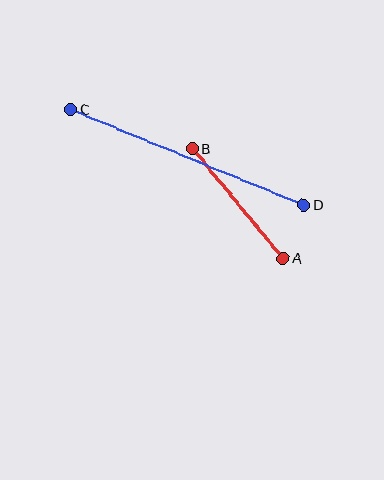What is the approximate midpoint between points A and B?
The midpoint is at approximately (238, 204) pixels.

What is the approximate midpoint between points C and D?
The midpoint is at approximately (187, 157) pixels.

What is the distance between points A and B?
The distance is approximately 142 pixels.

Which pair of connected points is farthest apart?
Points C and D are farthest apart.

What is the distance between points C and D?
The distance is approximately 252 pixels.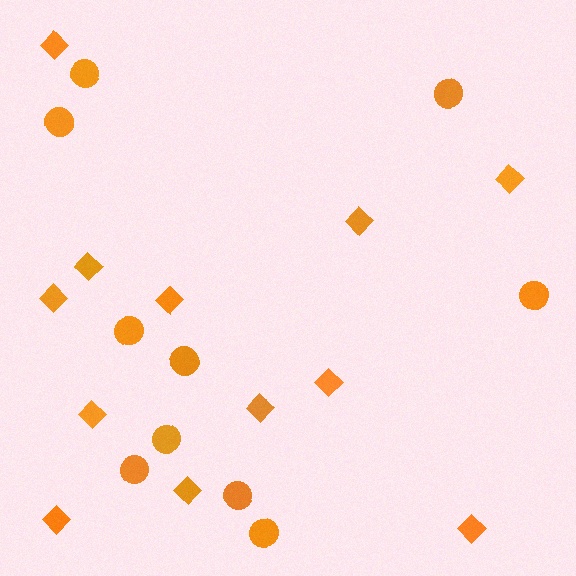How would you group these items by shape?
There are 2 groups: one group of diamonds (12) and one group of circles (10).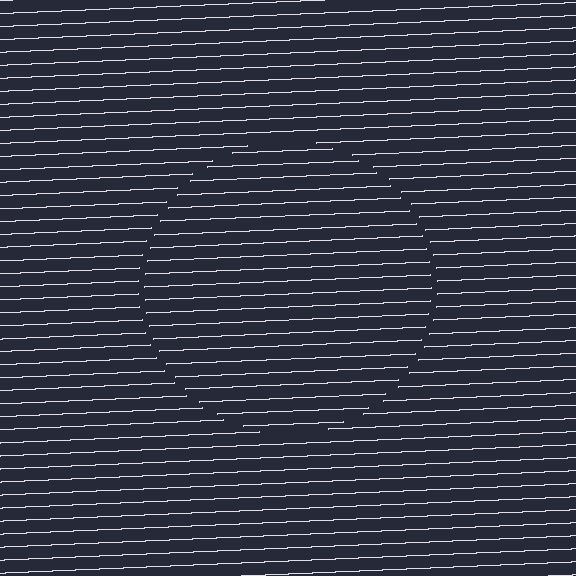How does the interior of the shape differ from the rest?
The interior of the shape contains the same grating, shifted by half a period — the contour is defined by the phase discontinuity where line-ends from the inner and outer gratings abut.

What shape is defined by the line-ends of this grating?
An illusory circle. The interior of the shape contains the same grating, shifted by half a period — the contour is defined by the phase discontinuity where line-ends from the inner and outer gratings abut.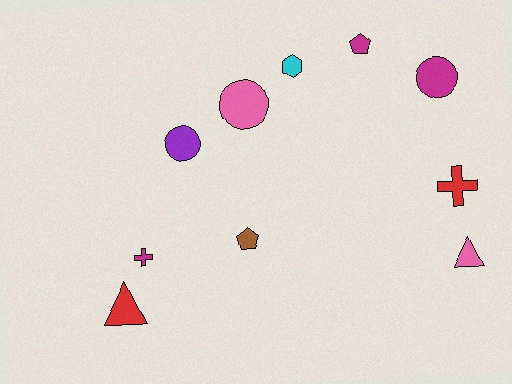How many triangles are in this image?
There are 2 triangles.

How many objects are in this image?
There are 10 objects.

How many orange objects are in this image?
There are no orange objects.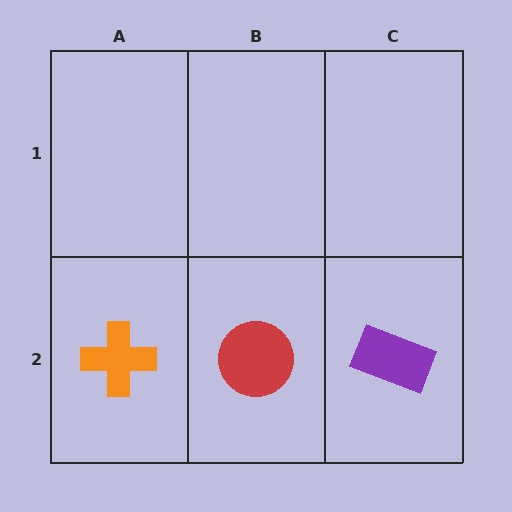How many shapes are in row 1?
0 shapes.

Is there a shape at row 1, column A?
No, that cell is empty.